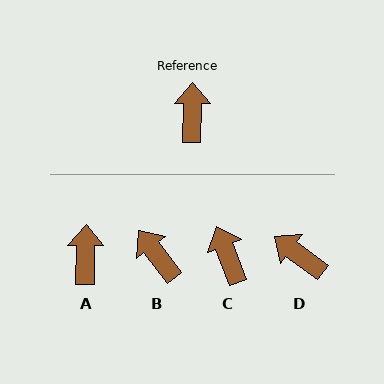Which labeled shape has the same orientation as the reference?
A.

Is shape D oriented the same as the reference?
No, it is off by about 54 degrees.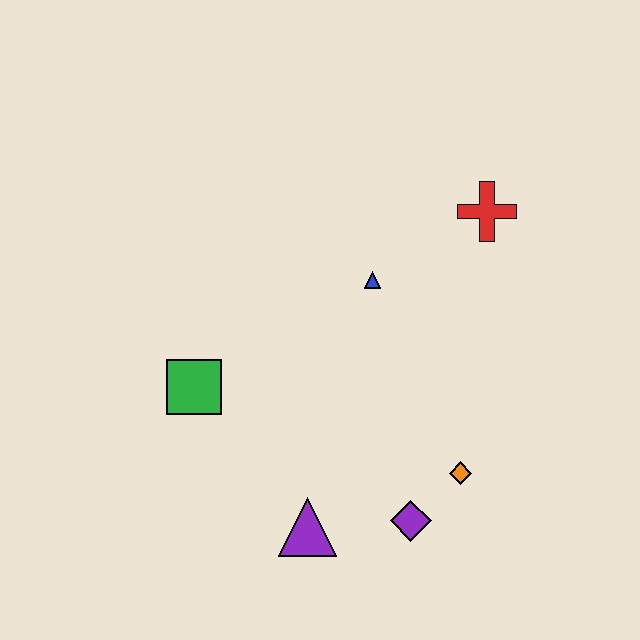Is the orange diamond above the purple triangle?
Yes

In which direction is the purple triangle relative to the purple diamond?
The purple triangle is to the left of the purple diamond.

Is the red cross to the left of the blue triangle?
No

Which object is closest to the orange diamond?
The purple diamond is closest to the orange diamond.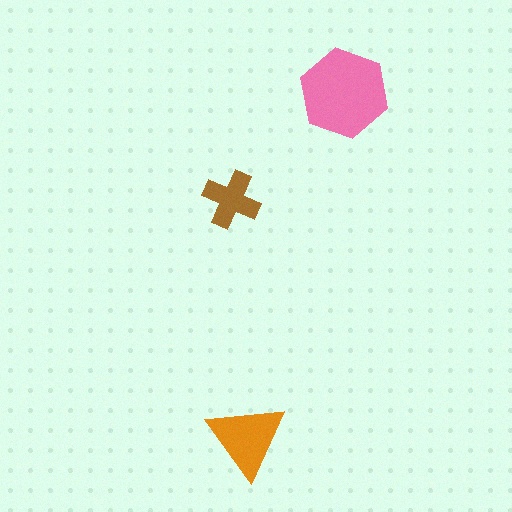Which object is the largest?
The pink hexagon.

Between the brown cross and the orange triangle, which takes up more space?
The orange triangle.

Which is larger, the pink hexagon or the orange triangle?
The pink hexagon.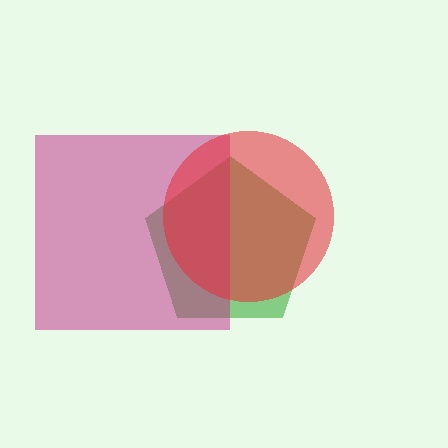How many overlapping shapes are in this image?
There are 3 overlapping shapes in the image.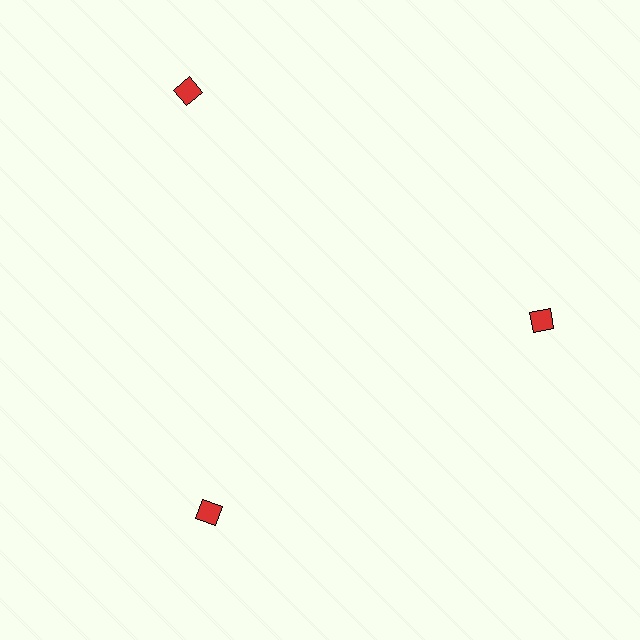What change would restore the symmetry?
The symmetry would be restored by moving it inward, back onto the ring so that all 3 diamonds sit at equal angles and equal distance from the center.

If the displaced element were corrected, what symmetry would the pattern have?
It would have 3-fold rotational symmetry — the pattern would map onto itself every 120 degrees.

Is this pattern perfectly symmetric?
No. The 3 red diamonds are arranged in a ring, but one element near the 11 o'clock position is pushed outward from the center, breaking the 3-fold rotational symmetry.